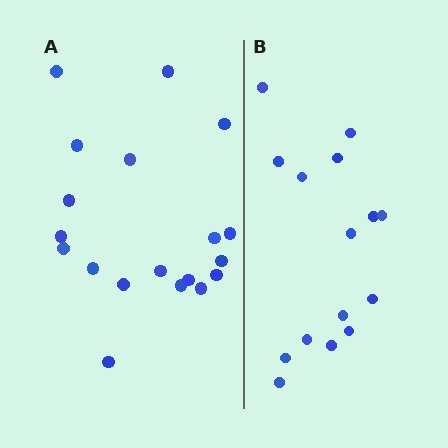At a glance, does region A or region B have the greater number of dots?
Region A (the left region) has more dots.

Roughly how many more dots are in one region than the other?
Region A has about 4 more dots than region B.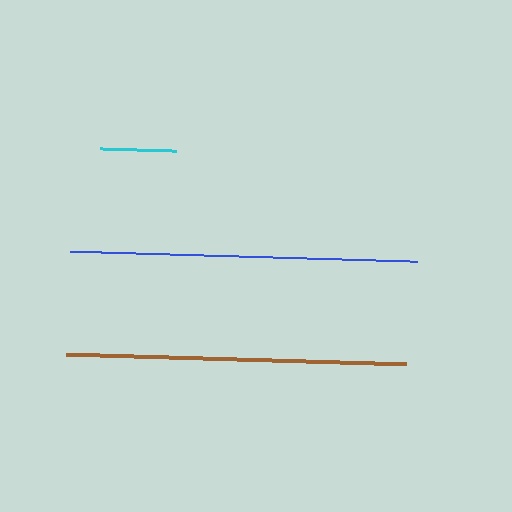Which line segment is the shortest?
The cyan line is the shortest at approximately 76 pixels.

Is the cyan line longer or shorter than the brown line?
The brown line is longer than the cyan line.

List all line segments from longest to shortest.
From longest to shortest: blue, brown, cyan.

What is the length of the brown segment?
The brown segment is approximately 340 pixels long.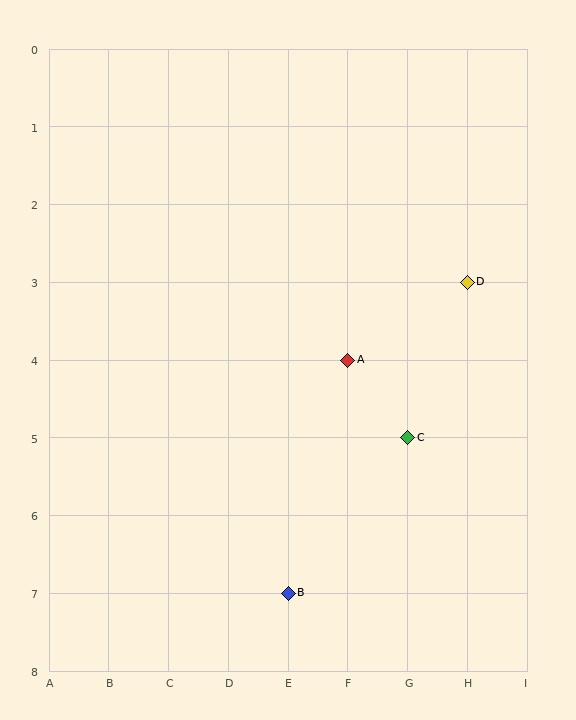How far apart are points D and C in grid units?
Points D and C are 1 column and 2 rows apart (about 2.2 grid units diagonally).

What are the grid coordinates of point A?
Point A is at grid coordinates (F, 4).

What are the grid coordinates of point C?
Point C is at grid coordinates (G, 5).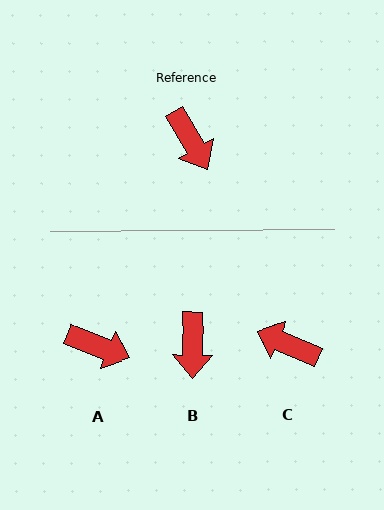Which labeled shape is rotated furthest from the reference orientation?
C, about 144 degrees away.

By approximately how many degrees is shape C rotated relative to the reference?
Approximately 144 degrees clockwise.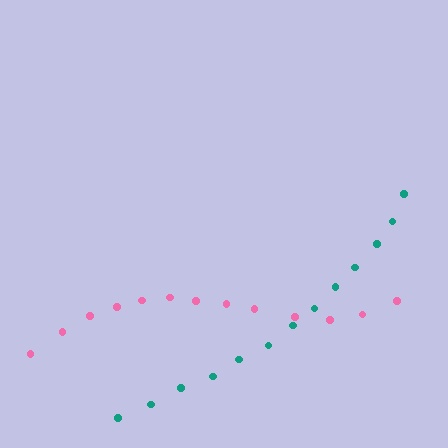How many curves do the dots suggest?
There are 2 distinct paths.